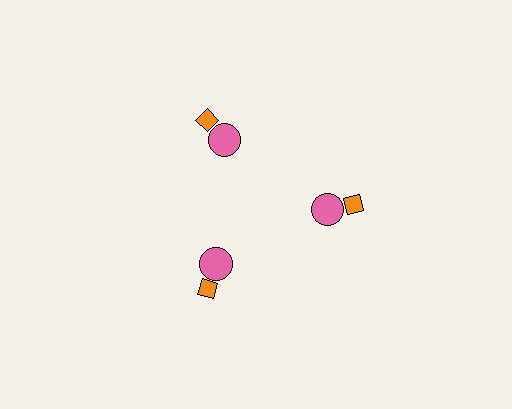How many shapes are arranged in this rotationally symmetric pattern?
There are 6 shapes, arranged in 3 groups of 2.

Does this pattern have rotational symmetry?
Yes, this pattern has 3-fold rotational symmetry. It looks the same after rotating 120 degrees around the center.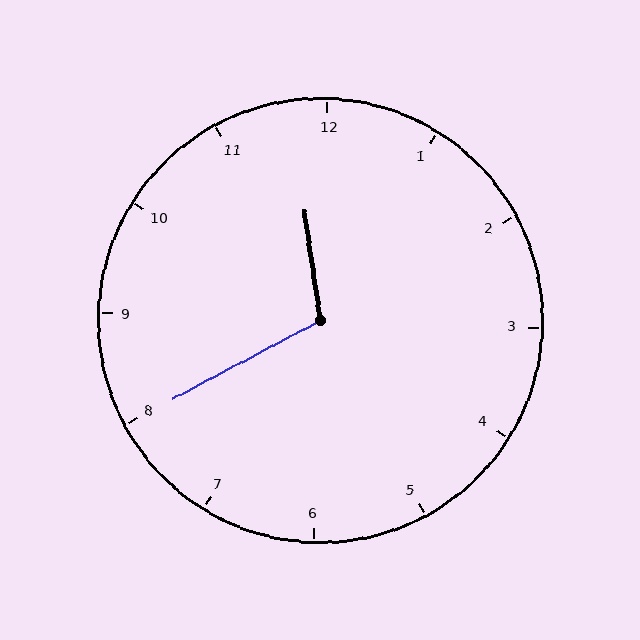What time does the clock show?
11:40.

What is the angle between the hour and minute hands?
Approximately 110 degrees.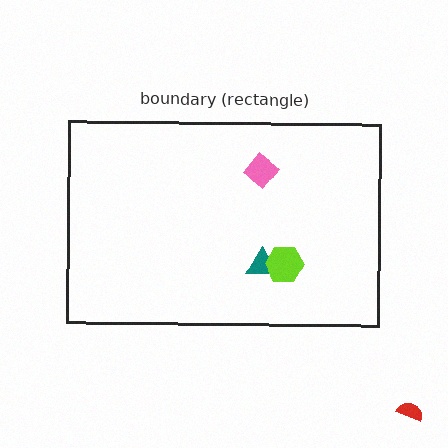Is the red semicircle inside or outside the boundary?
Outside.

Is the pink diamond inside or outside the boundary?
Inside.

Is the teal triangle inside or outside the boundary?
Inside.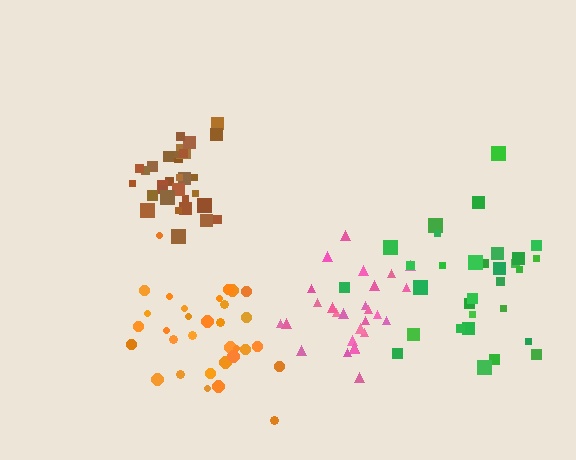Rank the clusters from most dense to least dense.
brown, pink, orange, green.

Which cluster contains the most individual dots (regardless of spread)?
Orange (33).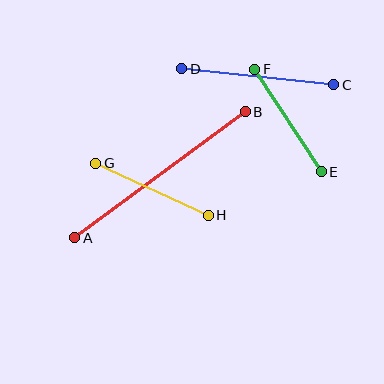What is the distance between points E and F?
The distance is approximately 122 pixels.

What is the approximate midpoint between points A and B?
The midpoint is at approximately (160, 175) pixels.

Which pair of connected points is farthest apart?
Points A and B are farthest apart.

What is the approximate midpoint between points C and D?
The midpoint is at approximately (258, 77) pixels.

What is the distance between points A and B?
The distance is approximately 212 pixels.